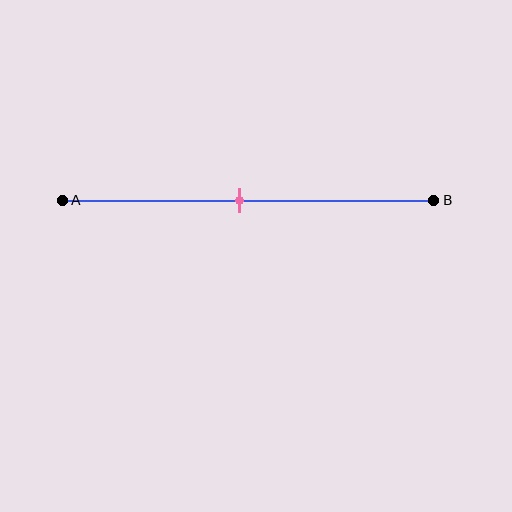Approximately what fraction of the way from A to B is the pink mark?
The pink mark is approximately 50% of the way from A to B.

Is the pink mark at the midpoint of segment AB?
Yes, the mark is approximately at the midpoint.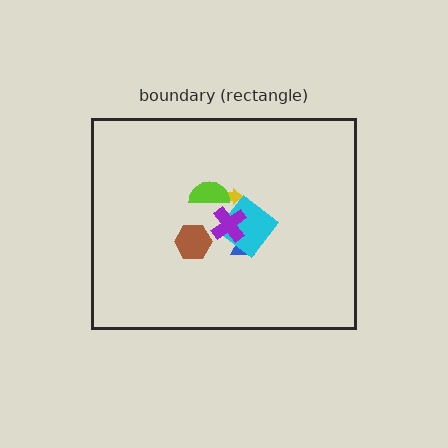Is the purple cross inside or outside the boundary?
Inside.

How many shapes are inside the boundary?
6 inside, 0 outside.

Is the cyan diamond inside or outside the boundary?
Inside.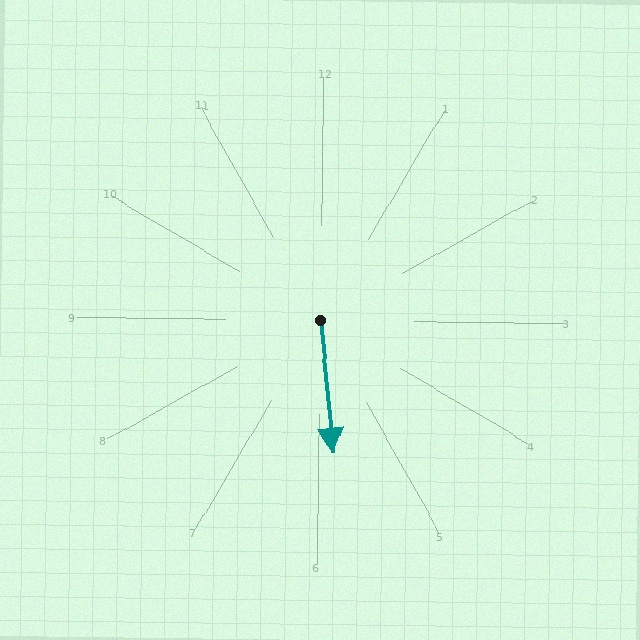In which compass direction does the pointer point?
South.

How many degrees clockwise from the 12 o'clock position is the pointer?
Approximately 174 degrees.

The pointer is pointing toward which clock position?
Roughly 6 o'clock.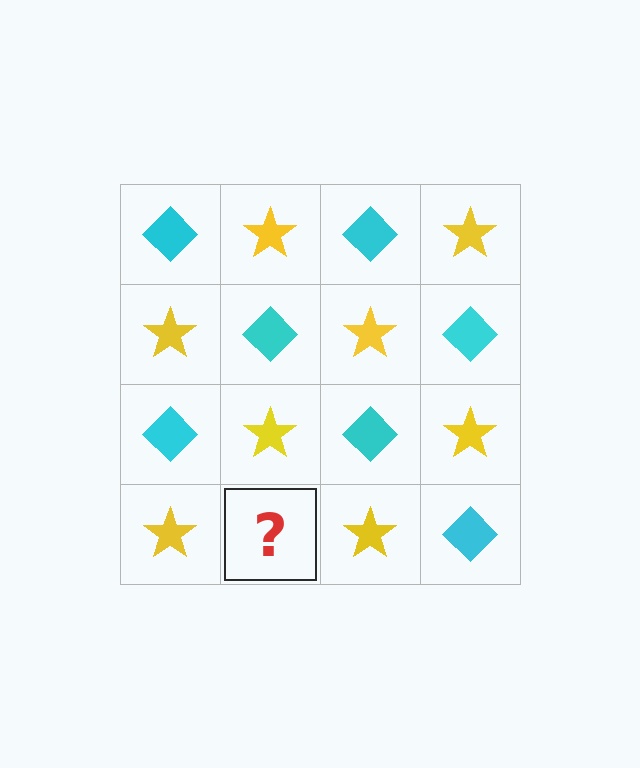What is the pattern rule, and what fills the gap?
The rule is that it alternates cyan diamond and yellow star in a checkerboard pattern. The gap should be filled with a cyan diamond.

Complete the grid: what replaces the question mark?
The question mark should be replaced with a cyan diamond.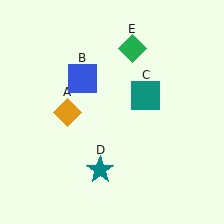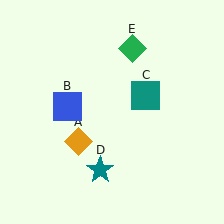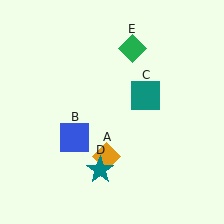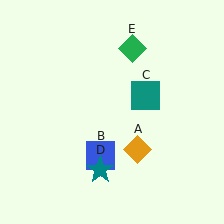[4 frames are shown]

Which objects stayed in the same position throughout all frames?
Teal square (object C) and teal star (object D) and green diamond (object E) remained stationary.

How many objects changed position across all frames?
2 objects changed position: orange diamond (object A), blue square (object B).